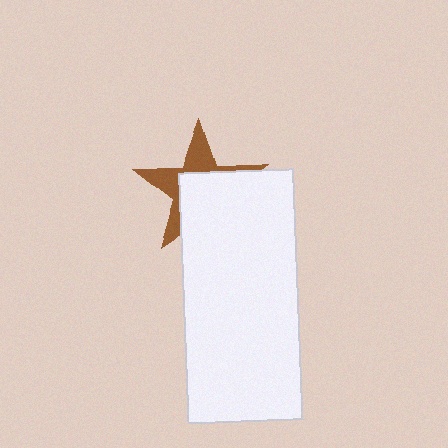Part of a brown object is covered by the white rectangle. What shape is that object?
It is a star.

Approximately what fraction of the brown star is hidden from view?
Roughly 57% of the brown star is hidden behind the white rectangle.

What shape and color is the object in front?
The object in front is a white rectangle.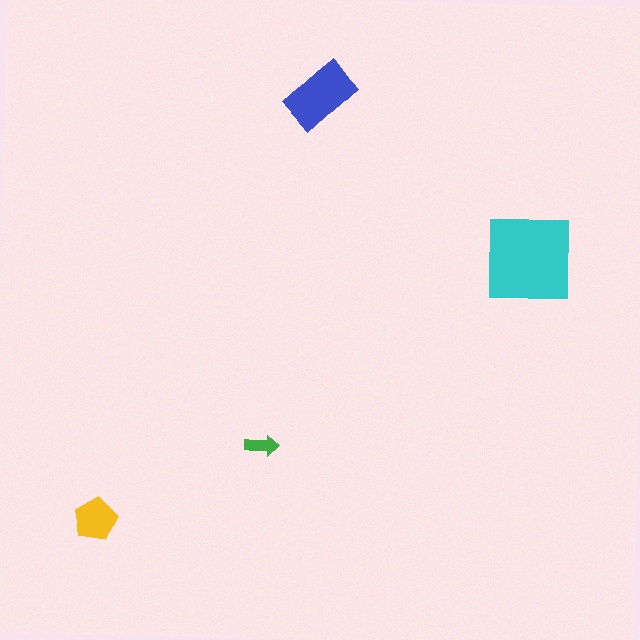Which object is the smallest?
The green arrow.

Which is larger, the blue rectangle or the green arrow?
The blue rectangle.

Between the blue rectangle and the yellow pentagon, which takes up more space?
The blue rectangle.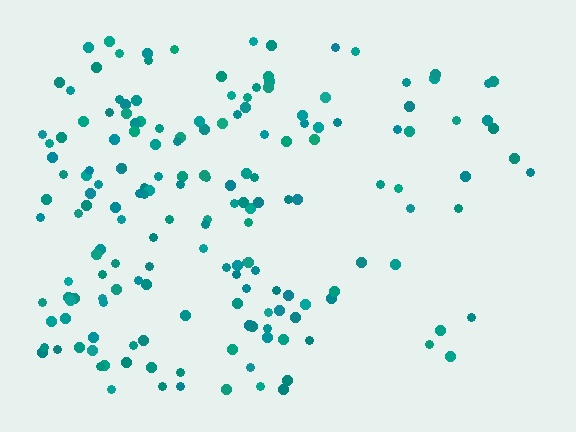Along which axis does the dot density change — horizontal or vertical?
Horizontal.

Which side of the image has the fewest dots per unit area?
The right.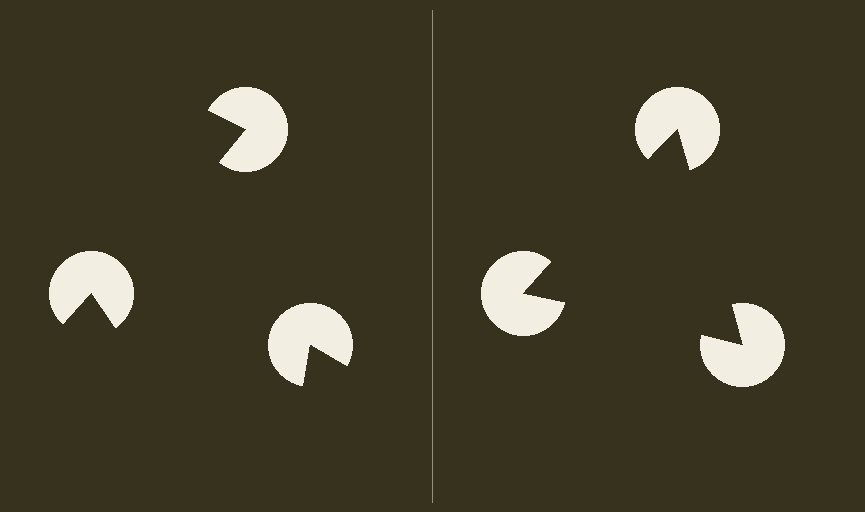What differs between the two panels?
The pac-man discs are positioned identically on both sides; only the wedge orientations differ. On the right they align to a triangle; on the left they are misaligned.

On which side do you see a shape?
An illusory triangle appears on the right side. On the left side the wedge cuts are rotated, so no coherent shape forms.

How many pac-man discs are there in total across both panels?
6 — 3 on each side.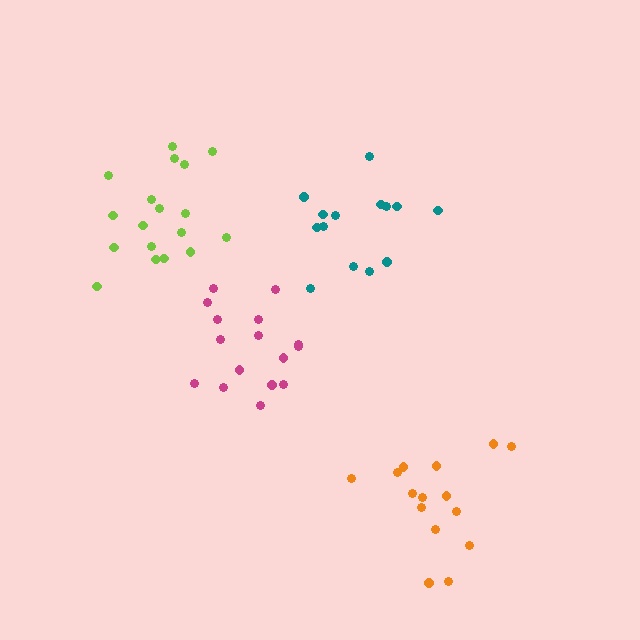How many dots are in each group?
Group 1: 14 dots, Group 2: 16 dots, Group 3: 15 dots, Group 4: 18 dots (63 total).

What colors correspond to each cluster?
The clusters are colored: teal, magenta, orange, lime.